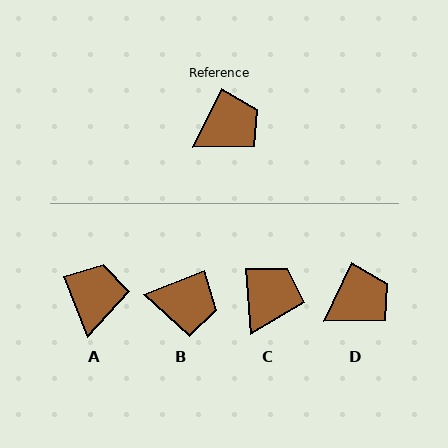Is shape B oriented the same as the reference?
No, it is off by about 43 degrees.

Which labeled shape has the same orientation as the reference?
D.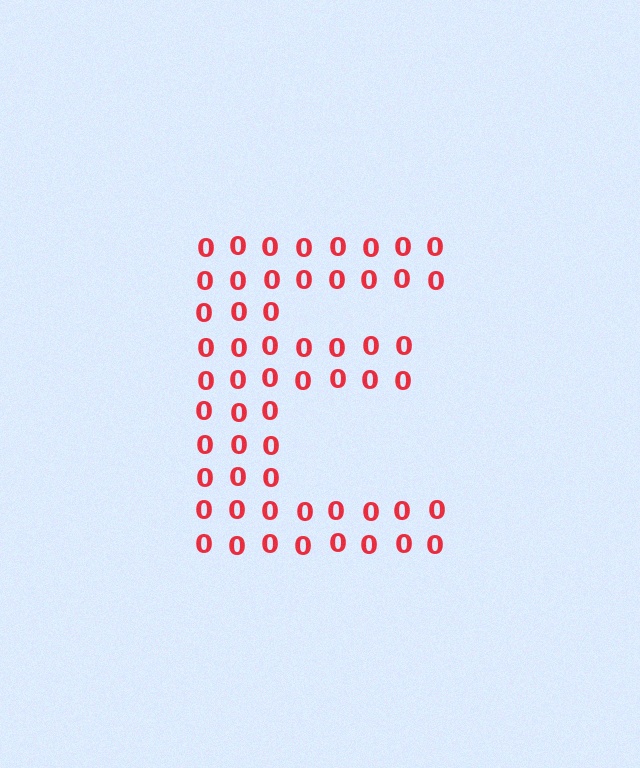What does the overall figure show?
The overall figure shows the letter E.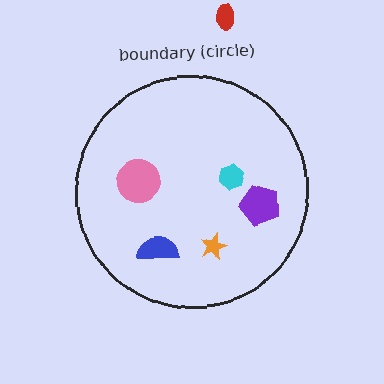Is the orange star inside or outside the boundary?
Inside.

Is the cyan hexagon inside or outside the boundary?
Inside.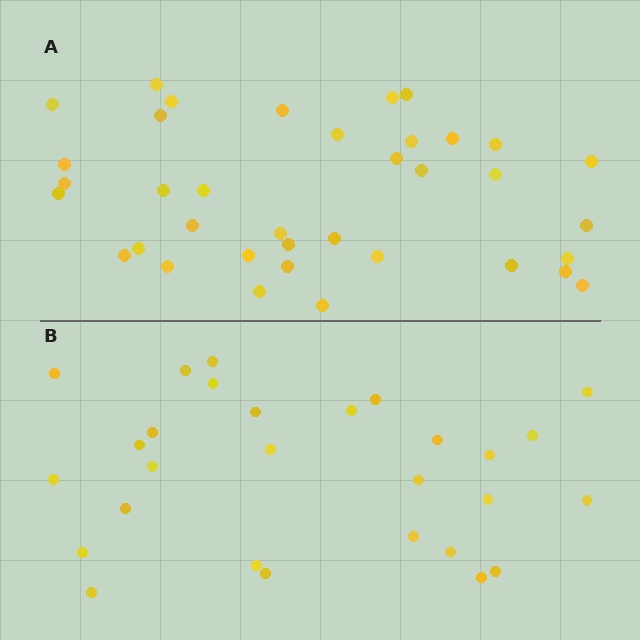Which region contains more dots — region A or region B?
Region A (the top region) has more dots.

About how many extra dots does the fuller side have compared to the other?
Region A has roughly 8 or so more dots than region B.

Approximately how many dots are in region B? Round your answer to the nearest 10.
About 30 dots. (The exact count is 28, which rounds to 30.)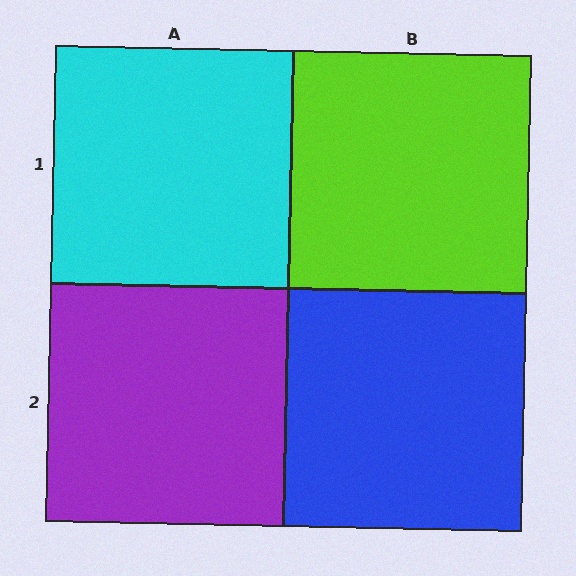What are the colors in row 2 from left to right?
Purple, blue.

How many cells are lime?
1 cell is lime.